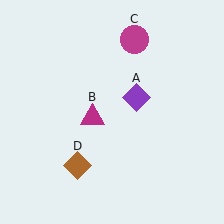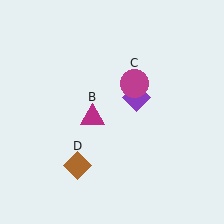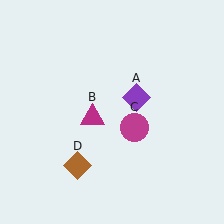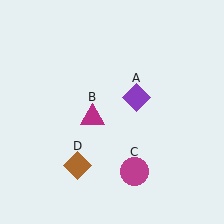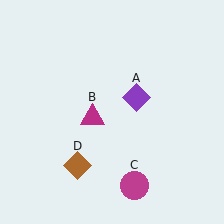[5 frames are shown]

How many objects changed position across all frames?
1 object changed position: magenta circle (object C).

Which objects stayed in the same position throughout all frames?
Purple diamond (object A) and magenta triangle (object B) and brown diamond (object D) remained stationary.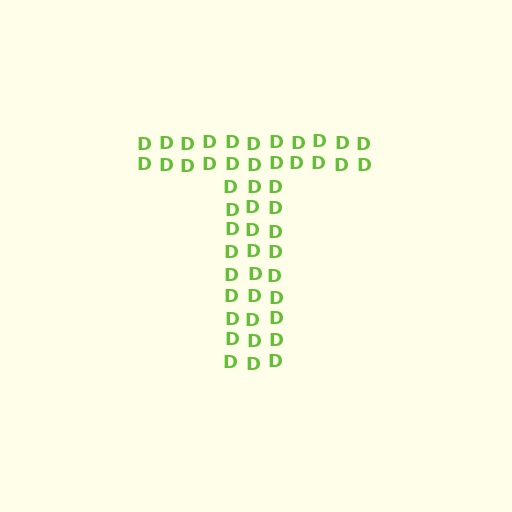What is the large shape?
The large shape is the letter T.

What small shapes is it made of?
It is made of small letter D's.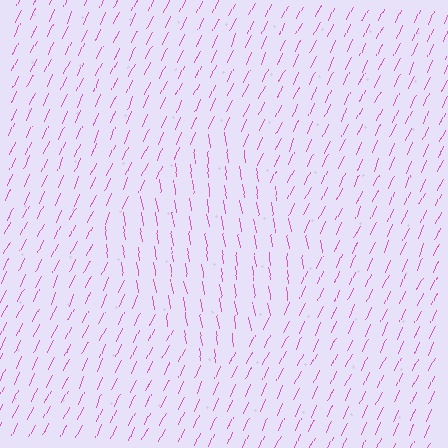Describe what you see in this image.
The image is filled with small pink line segments. A diamond region in the image has lines oriented differently from the surrounding lines, creating a visible texture boundary.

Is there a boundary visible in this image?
Yes, there is a texture boundary formed by a change in line orientation.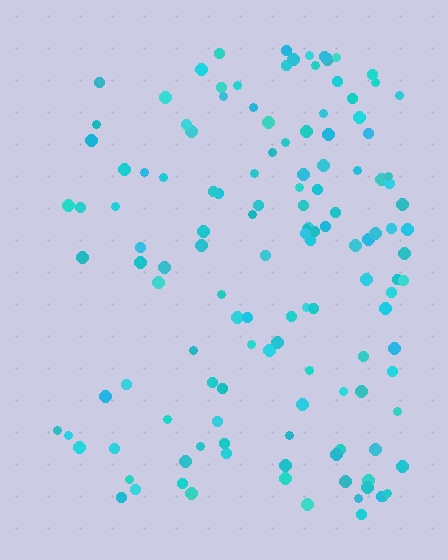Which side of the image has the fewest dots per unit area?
The left.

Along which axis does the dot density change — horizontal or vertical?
Horizontal.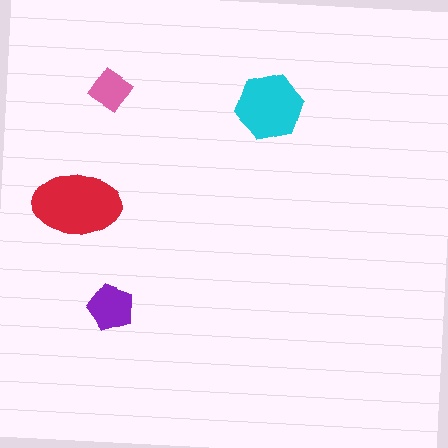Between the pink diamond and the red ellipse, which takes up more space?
The red ellipse.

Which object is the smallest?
The pink diamond.